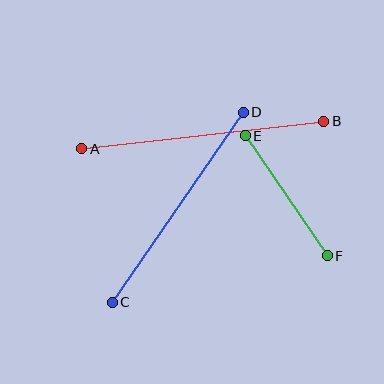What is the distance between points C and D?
The distance is approximately 231 pixels.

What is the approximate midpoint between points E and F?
The midpoint is at approximately (286, 196) pixels.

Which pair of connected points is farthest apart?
Points A and B are farthest apart.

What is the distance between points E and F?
The distance is approximately 145 pixels.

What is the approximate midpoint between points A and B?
The midpoint is at approximately (203, 135) pixels.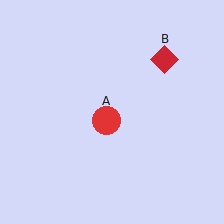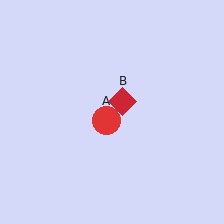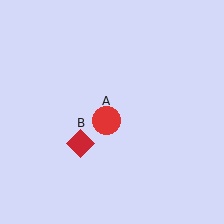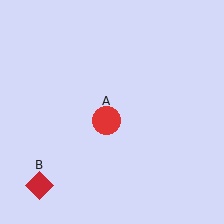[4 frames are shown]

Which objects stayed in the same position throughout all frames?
Red circle (object A) remained stationary.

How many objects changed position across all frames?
1 object changed position: red diamond (object B).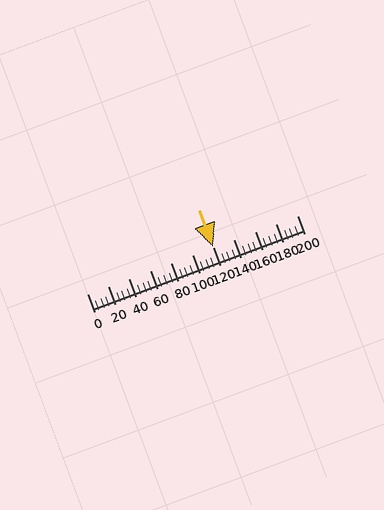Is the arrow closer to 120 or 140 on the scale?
The arrow is closer to 120.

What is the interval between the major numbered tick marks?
The major tick marks are spaced 20 units apart.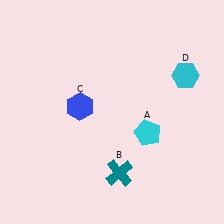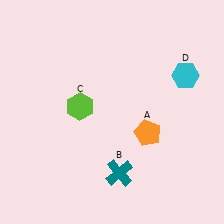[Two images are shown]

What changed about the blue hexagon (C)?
In Image 1, C is blue. In Image 2, it changed to lime.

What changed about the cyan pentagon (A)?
In Image 1, A is cyan. In Image 2, it changed to orange.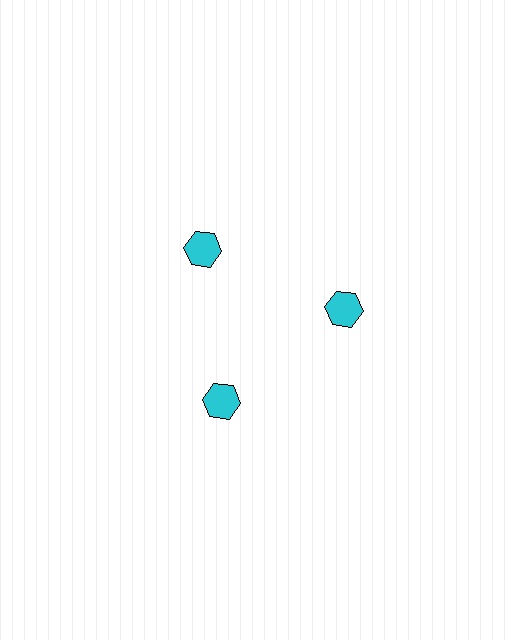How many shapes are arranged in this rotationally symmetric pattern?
There are 3 shapes, arranged in 3 groups of 1.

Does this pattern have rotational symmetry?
Yes, this pattern has 3-fold rotational symmetry. It looks the same after rotating 120 degrees around the center.